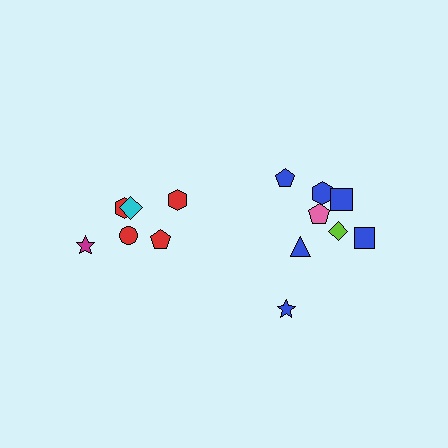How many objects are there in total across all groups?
There are 14 objects.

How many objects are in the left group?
There are 6 objects.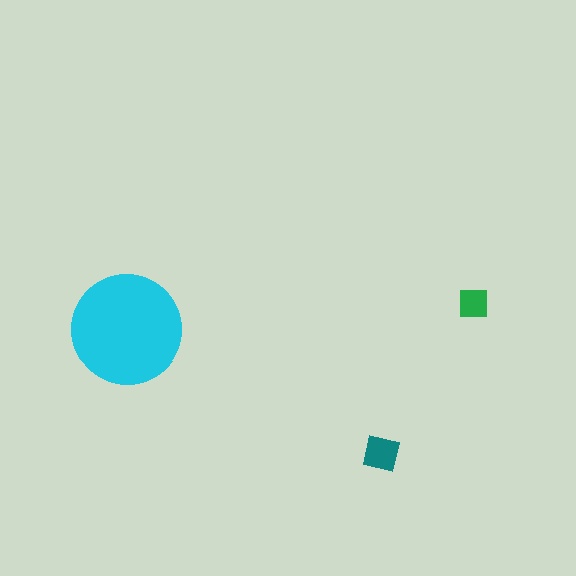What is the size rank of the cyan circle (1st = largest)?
1st.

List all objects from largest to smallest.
The cyan circle, the teal square, the green square.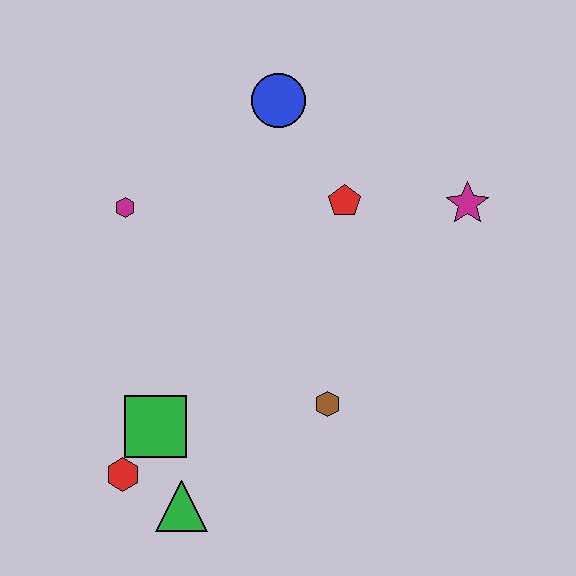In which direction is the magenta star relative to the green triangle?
The magenta star is above the green triangle.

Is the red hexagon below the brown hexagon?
Yes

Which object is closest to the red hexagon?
The green square is closest to the red hexagon.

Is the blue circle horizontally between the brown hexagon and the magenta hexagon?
Yes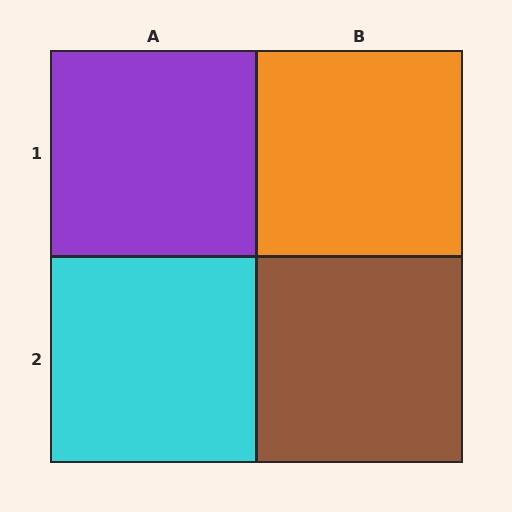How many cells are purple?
1 cell is purple.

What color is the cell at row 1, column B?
Orange.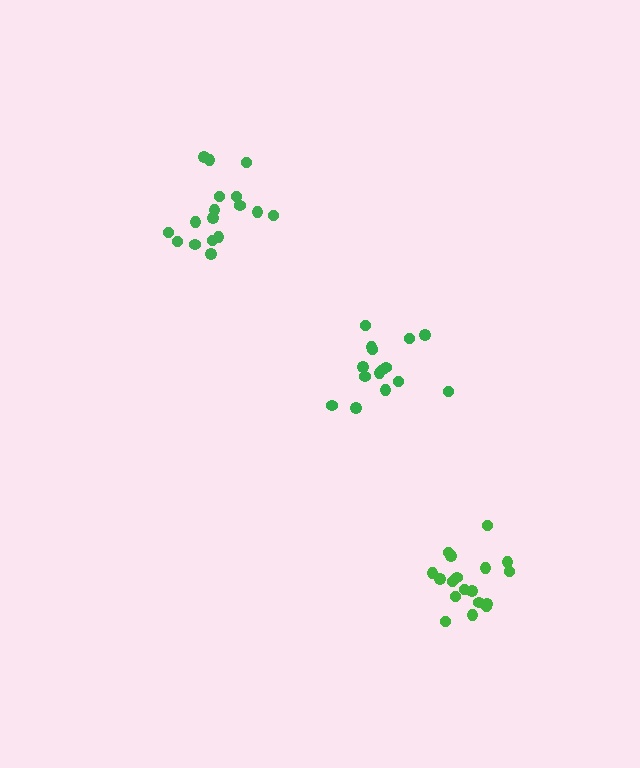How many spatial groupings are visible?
There are 3 spatial groupings.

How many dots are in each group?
Group 1: 15 dots, Group 2: 17 dots, Group 3: 18 dots (50 total).